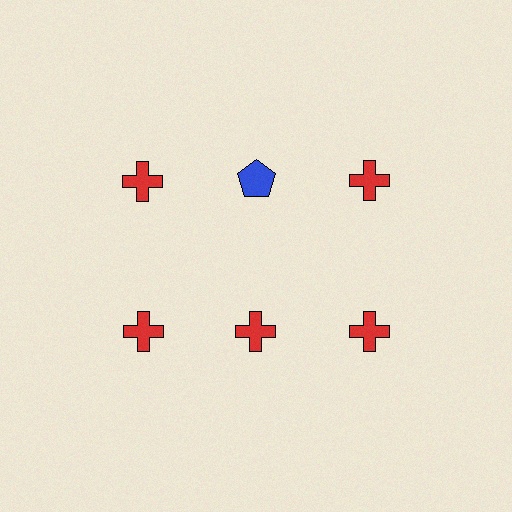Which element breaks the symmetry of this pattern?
The blue pentagon in the top row, second from left column breaks the symmetry. All other shapes are red crosses.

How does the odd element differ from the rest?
It differs in both color (blue instead of red) and shape (pentagon instead of cross).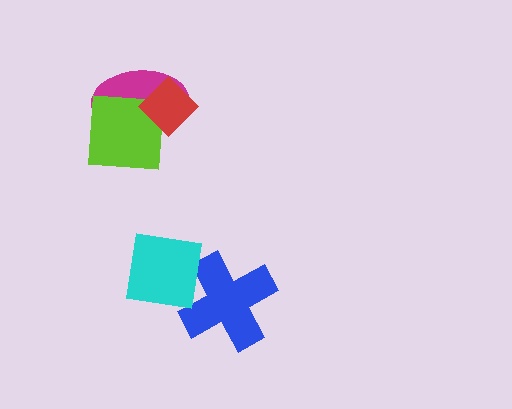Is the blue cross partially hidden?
Yes, it is partially covered by another shape.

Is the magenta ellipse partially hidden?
Yes, it is partially covered by another shape.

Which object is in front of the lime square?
The red diamond is in front of the lime square.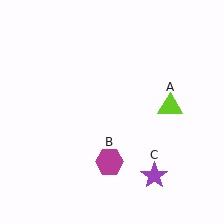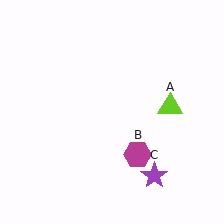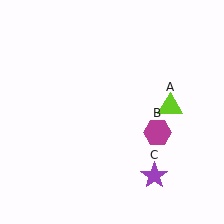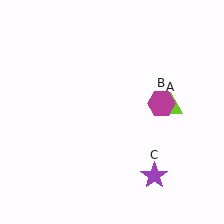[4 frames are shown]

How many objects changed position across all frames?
1 object changed position: magenta hexagon (object B).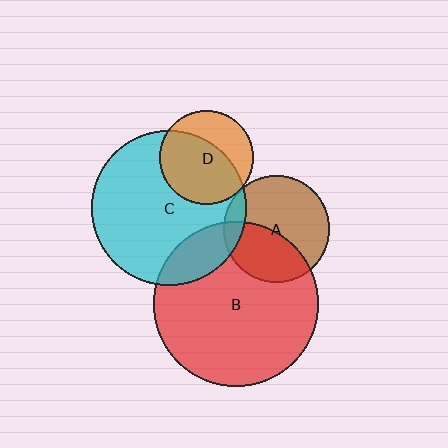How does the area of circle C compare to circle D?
Approximately 2.7 times.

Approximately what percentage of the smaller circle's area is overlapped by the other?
Approximately 15%.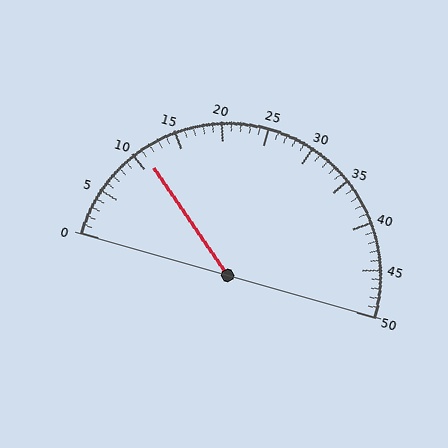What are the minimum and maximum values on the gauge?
The gauge ranges from 0 to 50.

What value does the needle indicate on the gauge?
The needle indicates approximately 11.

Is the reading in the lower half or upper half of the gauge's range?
The reading is in the lower half of the range (0 to 50).